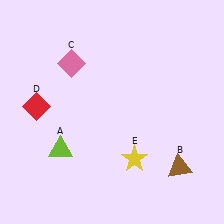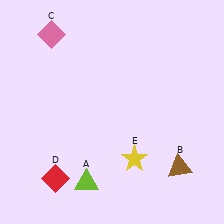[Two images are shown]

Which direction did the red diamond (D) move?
The red diamond (D) moved down.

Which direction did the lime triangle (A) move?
The lime triangle (A) moved down.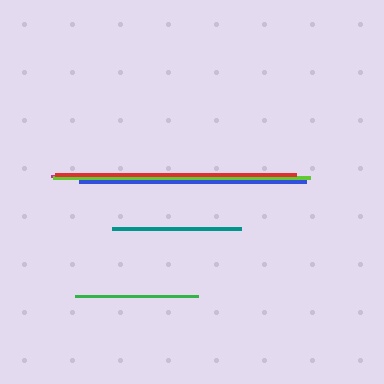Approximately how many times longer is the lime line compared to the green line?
The lime line is approximately 2.1 times the length of the green line.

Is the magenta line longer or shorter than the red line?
The red line is longer than the magenta line.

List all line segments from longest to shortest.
From longest to shortest: lime, red, blue, magenta, teal, green.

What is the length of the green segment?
The green segment is approximately 123 pixels long.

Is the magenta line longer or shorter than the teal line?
The magenta line is longer than the teal line.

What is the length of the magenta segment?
The magenta segment is approximately 188 pixels long.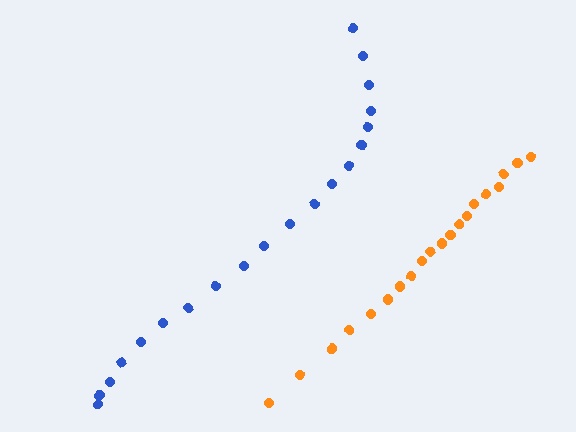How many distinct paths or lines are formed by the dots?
There are 2 distinct paths.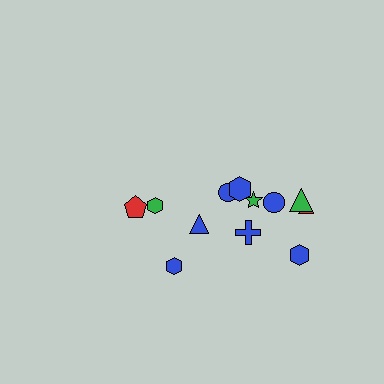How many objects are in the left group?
There are 4 objects.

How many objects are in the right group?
There are 8 objects.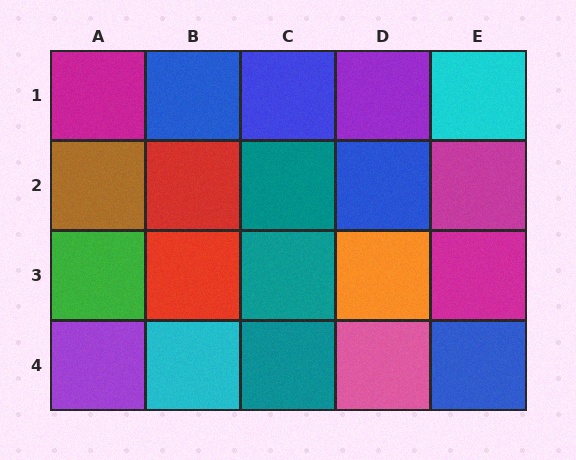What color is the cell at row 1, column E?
Cyan.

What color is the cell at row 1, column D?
Purple.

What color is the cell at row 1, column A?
Magenta.